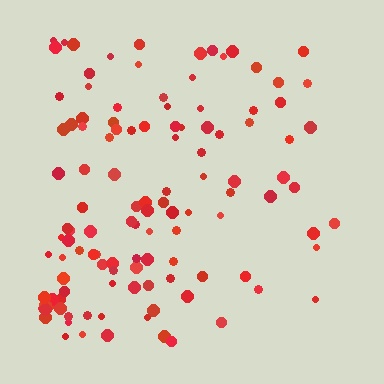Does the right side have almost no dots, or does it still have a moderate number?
Still a moderate number, just noticeably fewer than the left.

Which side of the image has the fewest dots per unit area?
The right.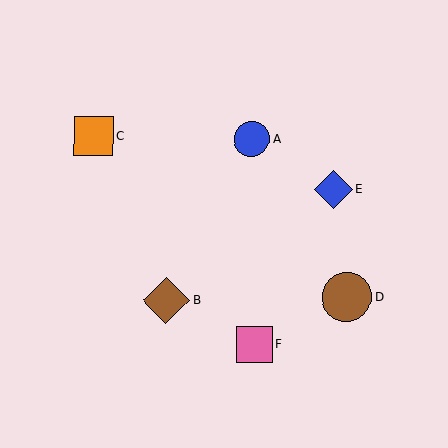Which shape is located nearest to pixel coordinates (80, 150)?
The orange square (labeled C) at (93, 136) is nearest to that location.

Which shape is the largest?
The brown circle (labeled D) is the largest.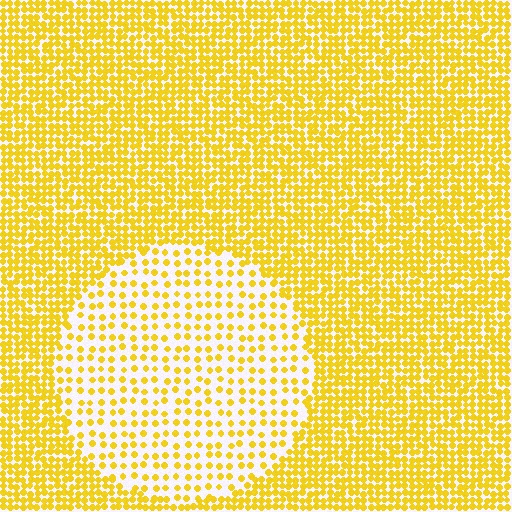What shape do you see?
I see a circle.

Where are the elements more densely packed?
The elements are more densely packed outside the circle boundary.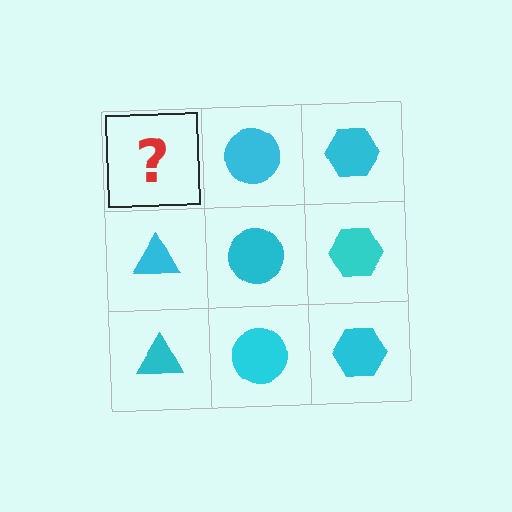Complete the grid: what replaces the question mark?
The question mark should be replaced with a cyan triangle.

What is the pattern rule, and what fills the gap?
The rule is that each column has a consistent shape. The gap should be filled with a cyan triangle.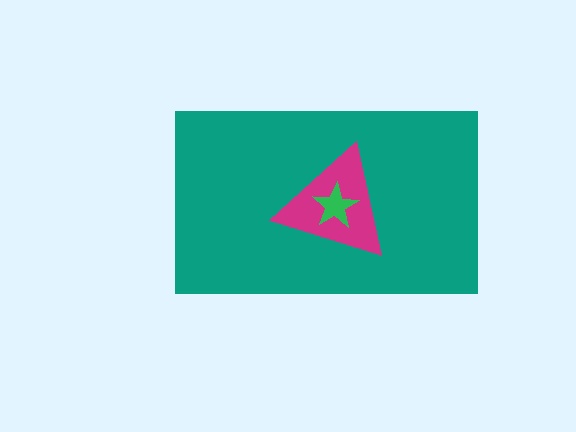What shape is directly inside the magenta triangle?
The green star.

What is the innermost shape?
The green star.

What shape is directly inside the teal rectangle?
The magenta triangle.